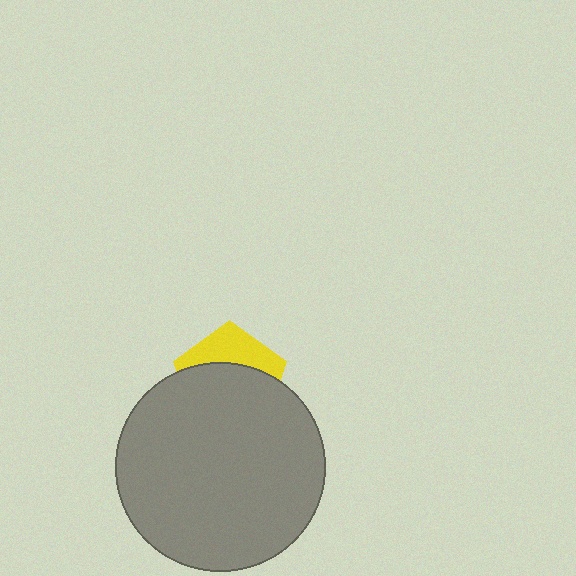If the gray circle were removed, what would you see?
You would see the complete yellow pentagon.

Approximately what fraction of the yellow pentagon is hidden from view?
Roughly 65% of the yellow pentagon is hidden behind the gray circle.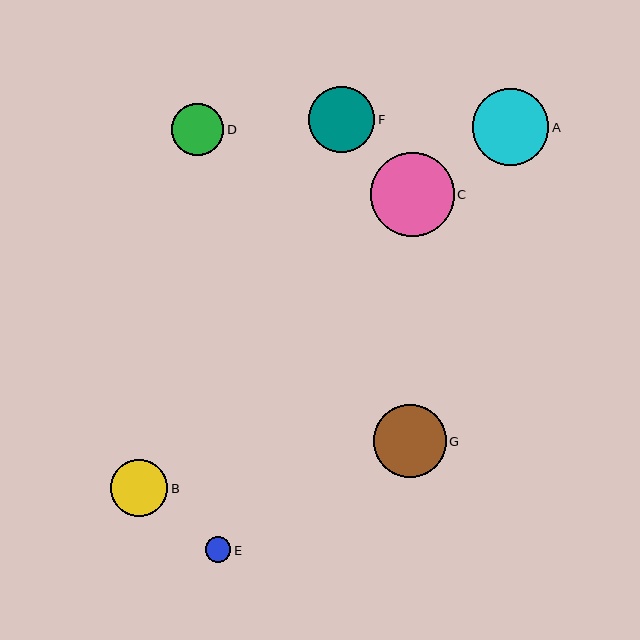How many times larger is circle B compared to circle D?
Circle B is approximately 1.1 times the size of circle D.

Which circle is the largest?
Circle C is the largest with a size of approximately 84 pixels.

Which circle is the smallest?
Circle E is the smallest with a size of approximately 26 pixels.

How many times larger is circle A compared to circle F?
Circle A is approximately 1.2 times the size of circle F.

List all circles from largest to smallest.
From largest to smallest: C, A, G, F, B, D, E.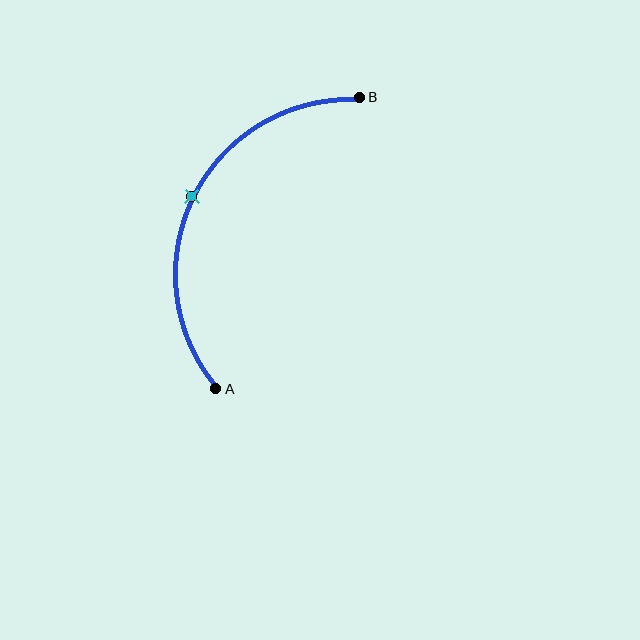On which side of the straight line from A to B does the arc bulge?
The arc bulges to the left of the straight line connecting A and B.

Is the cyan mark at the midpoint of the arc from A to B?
Yes. The cyan mark lies on the arc at equal arc-length from both A and B — it is the arc midpoint.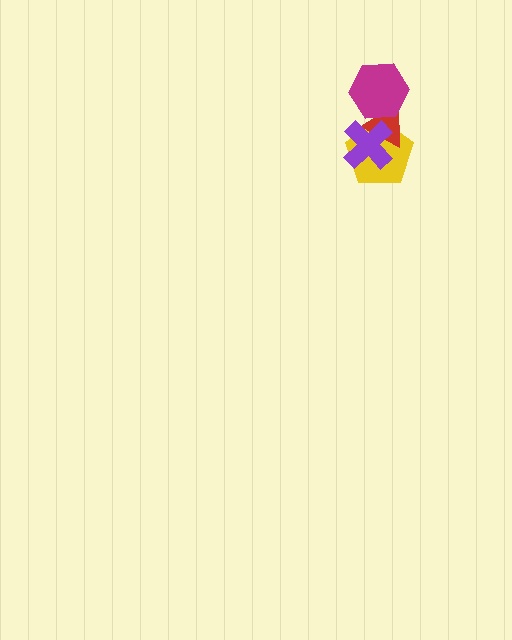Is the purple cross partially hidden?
No, no other shape covers it.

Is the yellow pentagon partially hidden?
Yes, it is partially covered by another shape.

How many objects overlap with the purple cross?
2 objects overlap with the purple cross.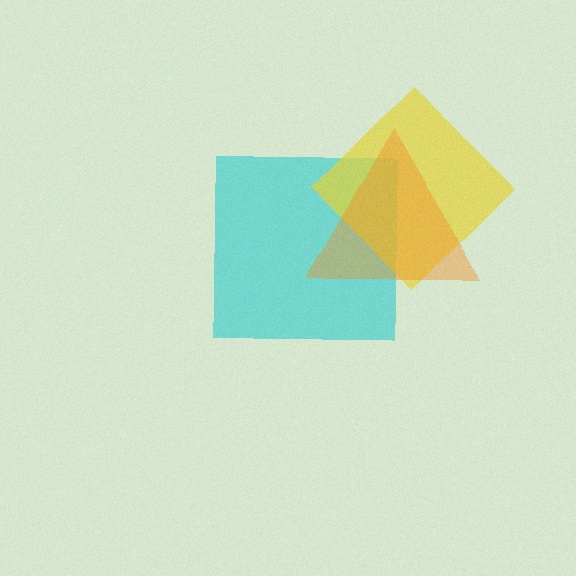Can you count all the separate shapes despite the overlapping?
Yes, there are 3 separate shapes.